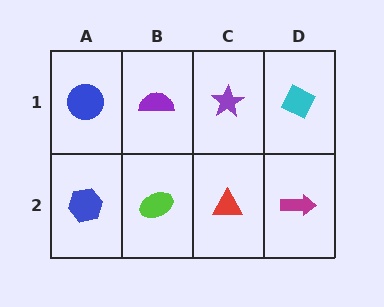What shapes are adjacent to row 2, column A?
A blue circle (row 1, column A), a lime ellipse (row 2, column B).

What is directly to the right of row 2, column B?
A red triangle.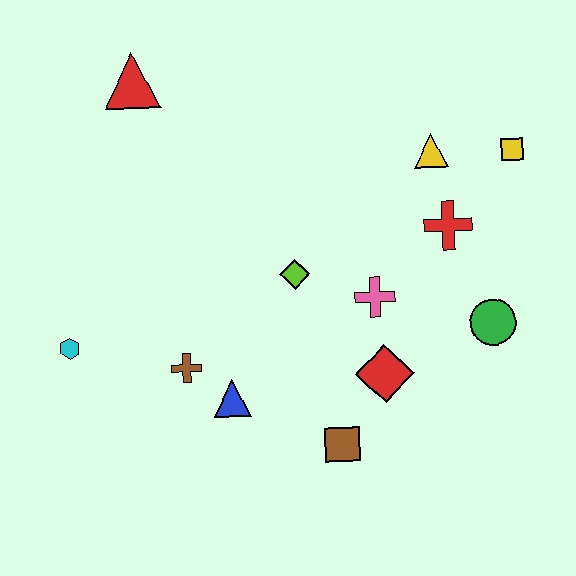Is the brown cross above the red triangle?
No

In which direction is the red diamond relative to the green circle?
The red diamond is to the left of the green circle.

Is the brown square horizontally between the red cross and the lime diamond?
Yes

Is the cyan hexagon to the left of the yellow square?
Yes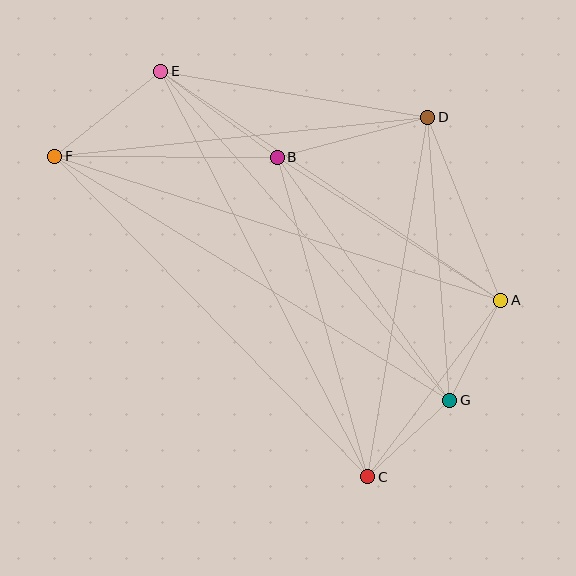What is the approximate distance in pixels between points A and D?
The distance between A and D is approximately 197 pixels.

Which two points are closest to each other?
Points A and G are closest to each other.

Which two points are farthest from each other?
Points A and F are farthest from each other.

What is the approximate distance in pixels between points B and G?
The distance between B and G is approximately 298 pixels.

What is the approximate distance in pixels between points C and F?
The distance between C and F is approximately 448 pixels.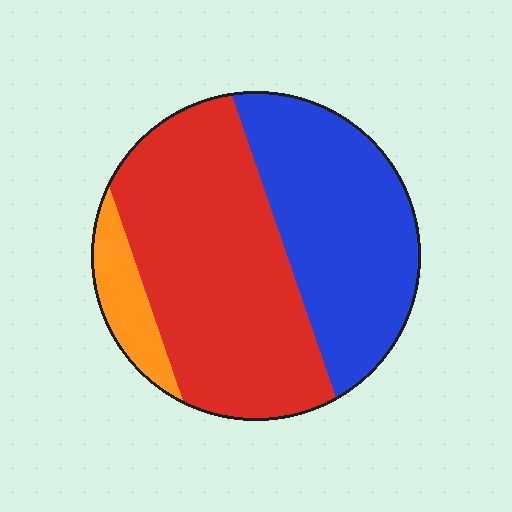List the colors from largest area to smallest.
From largest to smallest: red, blue, orange.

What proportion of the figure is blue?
Blue takes up about three eighths (3/8) of the figure.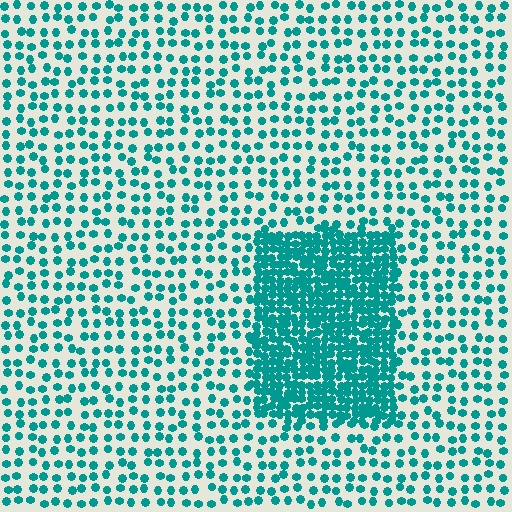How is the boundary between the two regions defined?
The boundary is defined by a change in element density (approximately 2.9x ratio). All elements are the same color, size, and shape.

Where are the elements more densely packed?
The elements are more densely packed inside the rectangle boundary.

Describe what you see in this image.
The image contains small teal elements arranged at two different densities. A rectangle-shaped region is visible where the elements are more densely packed than the surrounding area.